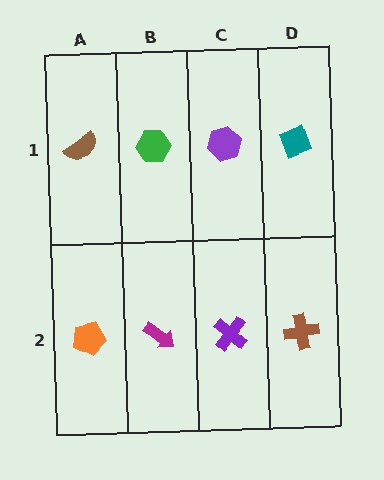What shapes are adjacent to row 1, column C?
A purple cross (row 2, column C), a green hexagon (row 1, column B), a teal diamond (row 1, column D).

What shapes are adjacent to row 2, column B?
A green hexagon (row 1, column B), an orange pentagon (row 2, column A), a purple cross (row 2, column C).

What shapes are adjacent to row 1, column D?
A brown cross (row 2, column D), a purple hexagon (row 1, column C).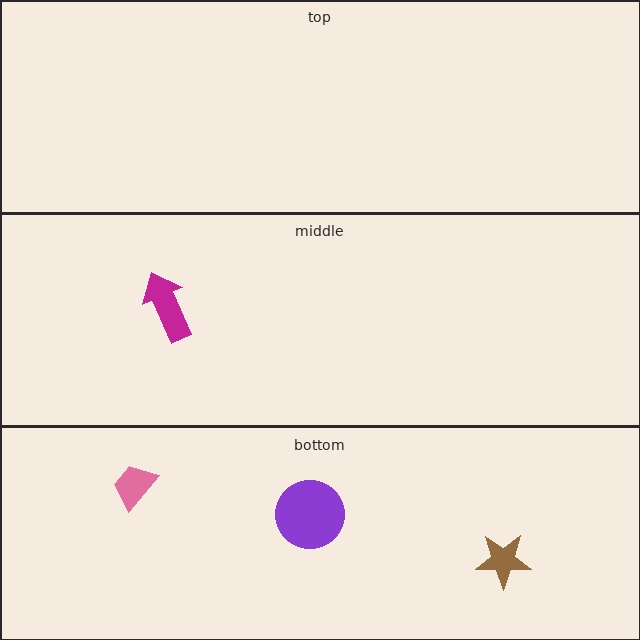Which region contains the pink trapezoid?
The bottom region.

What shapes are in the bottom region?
The purple circle, the pink trapezoid, the brown star.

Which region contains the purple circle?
The bottom region.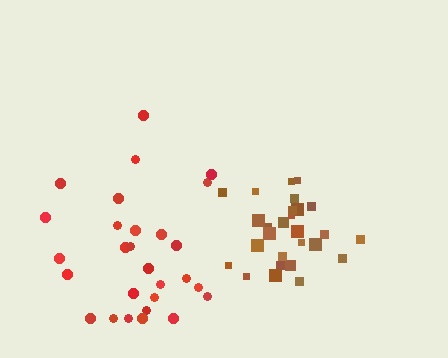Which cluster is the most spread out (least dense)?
Red.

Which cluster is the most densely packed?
Brown.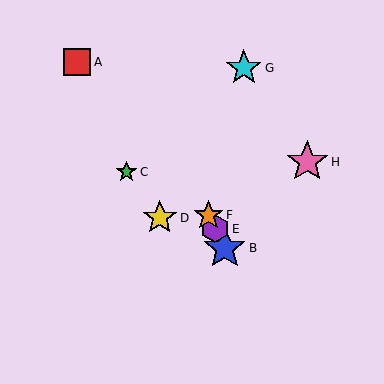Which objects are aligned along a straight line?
Objects B, E, F are aligned along a straight line.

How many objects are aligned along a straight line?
3 objects (B, E, F) are aligned along a straight line.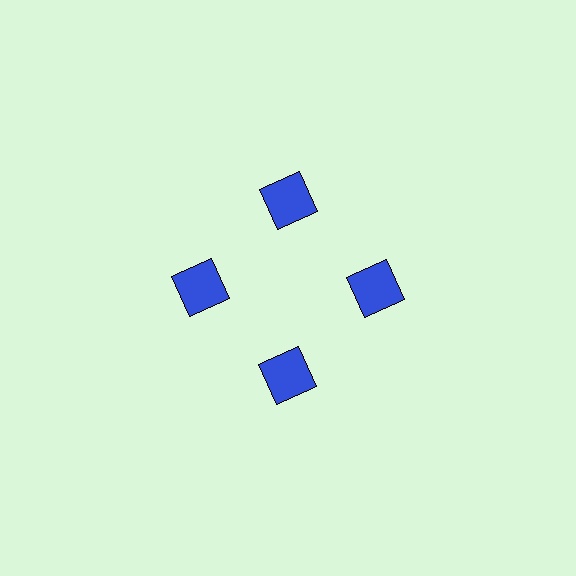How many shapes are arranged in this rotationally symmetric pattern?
There are 4 shapes, arranged in 4 groups of 1.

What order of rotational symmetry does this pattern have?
This pattern has 4-fold rotational symmetry.